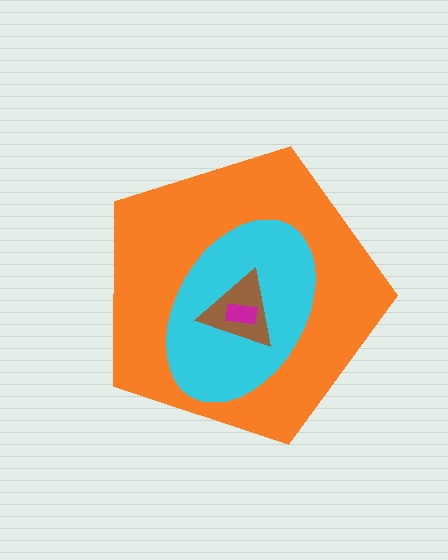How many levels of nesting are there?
4.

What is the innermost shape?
The magenta rectangle.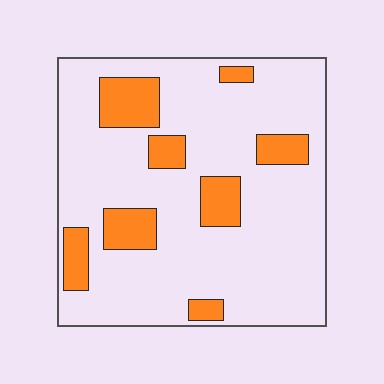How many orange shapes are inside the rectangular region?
8.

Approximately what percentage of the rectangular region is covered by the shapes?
Approximately 20%.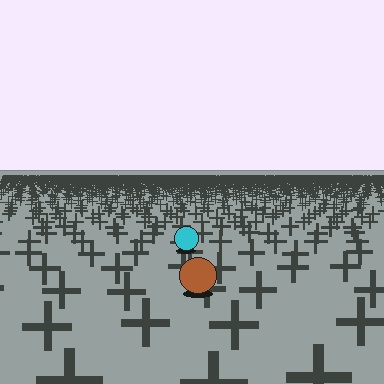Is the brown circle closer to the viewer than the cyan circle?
Yes. The brown circle is closer — you can tell from the texture gradient: the ground texture is coarser near it.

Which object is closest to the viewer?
The brown circle is closest. The texture marks near it are larger and more spread out.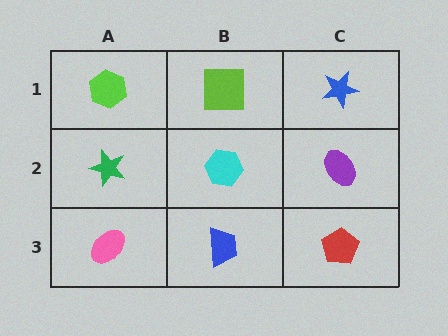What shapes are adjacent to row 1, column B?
A cyan hexagon (row 2, column B), a lime hexagon (row 1, column A), a blue star (row 1, column C).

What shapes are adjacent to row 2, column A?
A lime hexagon (row 1, column A), a pink ellipse (row 3, column A), a cyan hexagon (row 2, column B).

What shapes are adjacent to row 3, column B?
A cyan hexagon (row 2, column B), a pink ellipse (row 3, column A), a red pentagon (row 3, column C).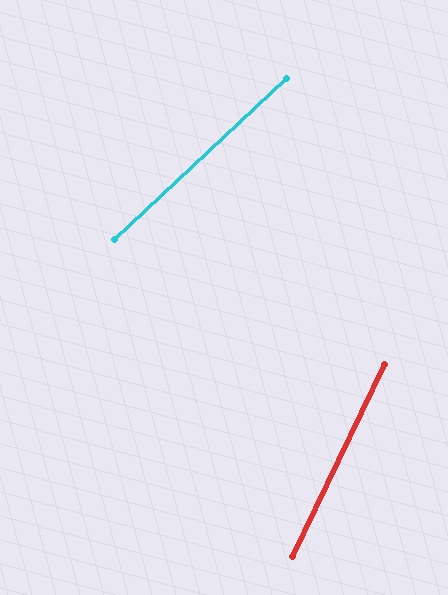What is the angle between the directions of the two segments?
Approximately 22 degrees.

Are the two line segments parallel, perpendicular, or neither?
Neither parallel nor perpendicular — they differ by about 22°.